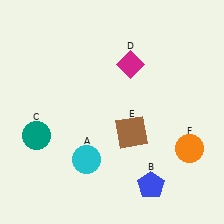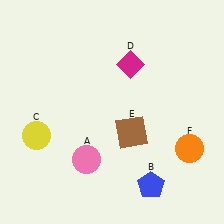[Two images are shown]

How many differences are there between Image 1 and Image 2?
There are 2 differences between the two images.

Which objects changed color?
A changed from cyan to pink. C changed from teal to yellow.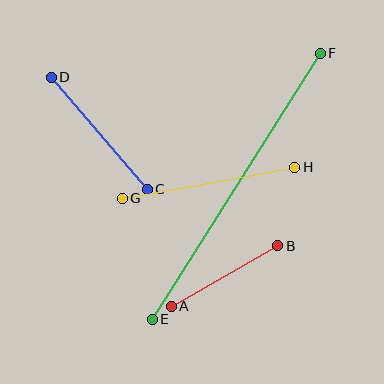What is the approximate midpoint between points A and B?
The midpoint is at approximately (225, 276) pixels.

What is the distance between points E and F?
The distance is approximately 314 pixels.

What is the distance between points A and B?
The distance is approximately 123 pixels.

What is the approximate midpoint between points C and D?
The midpoint is at approximately (99, 133) pixels.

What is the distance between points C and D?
The distance is approximately 148 pixels.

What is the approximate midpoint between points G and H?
The midpoint is at approximately (208, 183) pixels.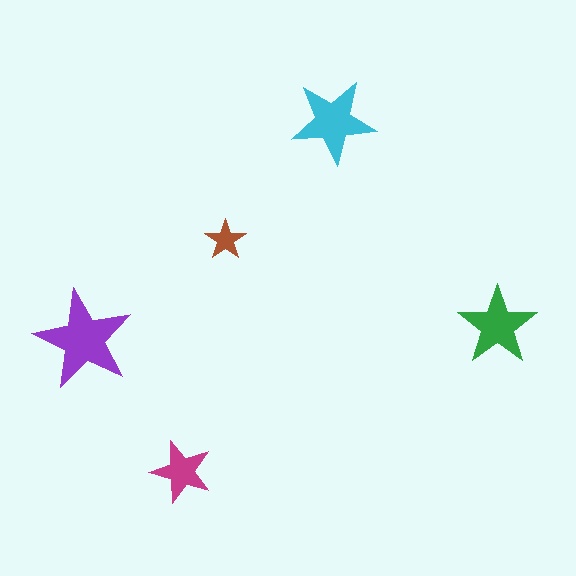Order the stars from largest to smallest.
the purple one, the cyan one, the green one, the magenta one, the brown one.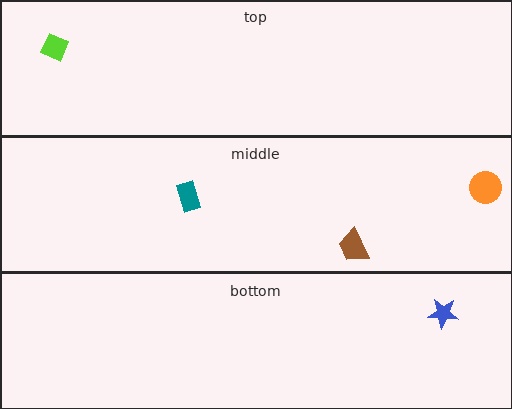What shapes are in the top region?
The lime diamond.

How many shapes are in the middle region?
3.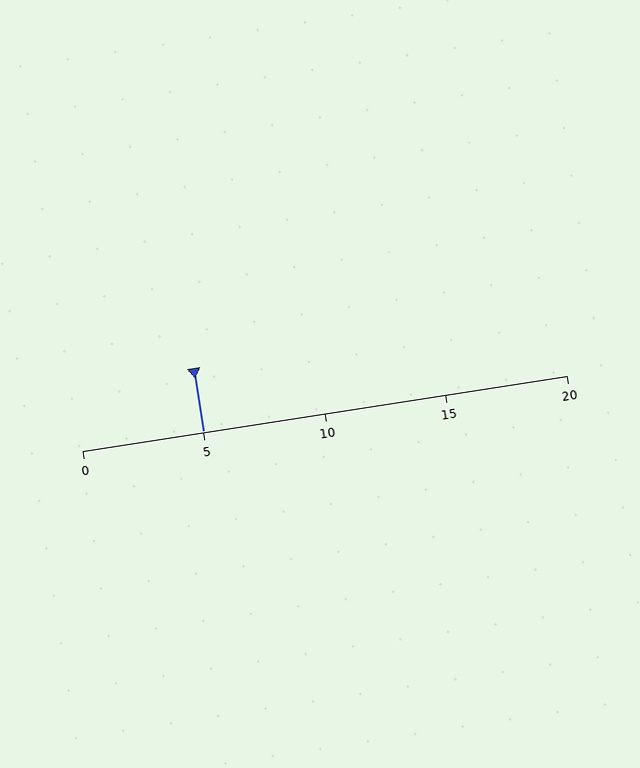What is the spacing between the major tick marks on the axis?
The major ticks are spaced 5 apart.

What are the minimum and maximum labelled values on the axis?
The axis runs from 0 to 20.